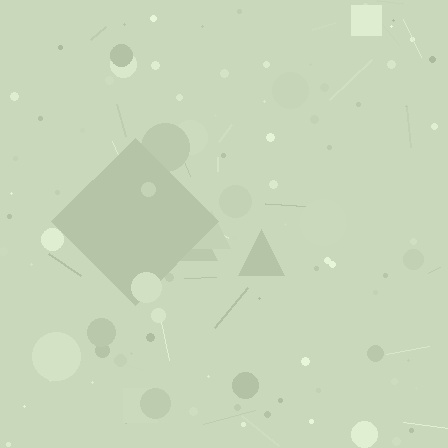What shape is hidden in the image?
A diamond is hidden in the image.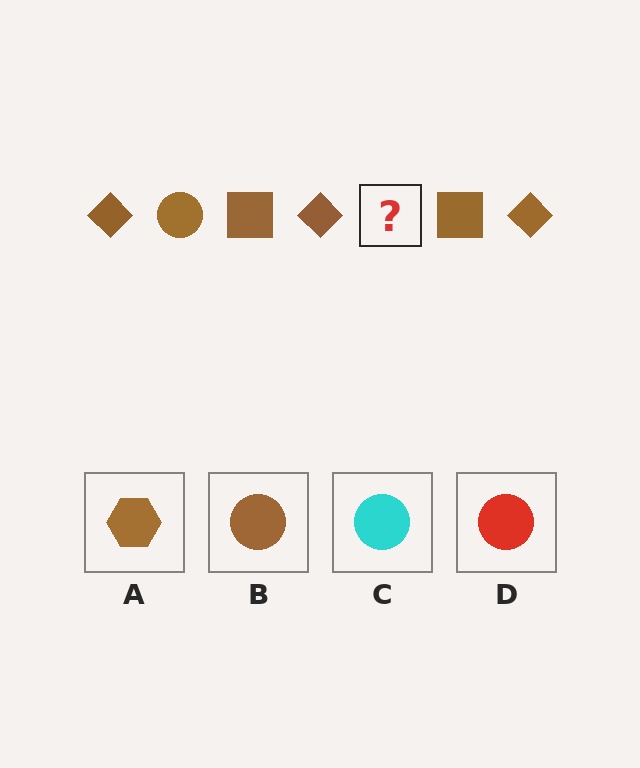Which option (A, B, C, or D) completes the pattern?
B.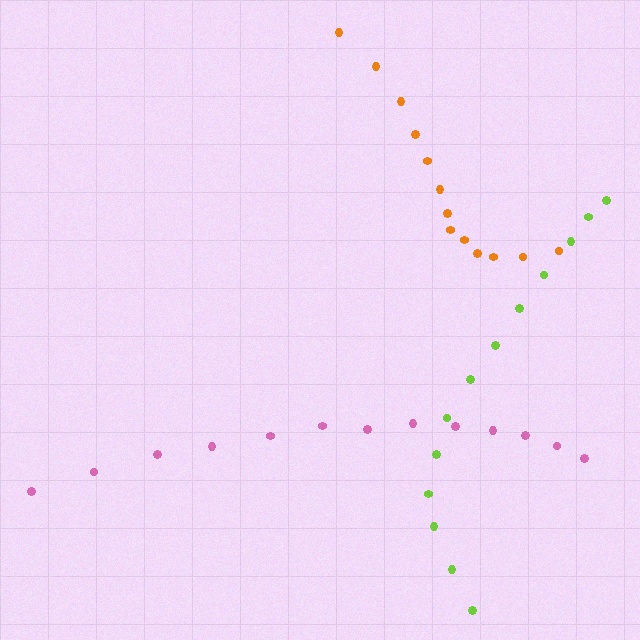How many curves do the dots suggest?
There are 3 distinct paths.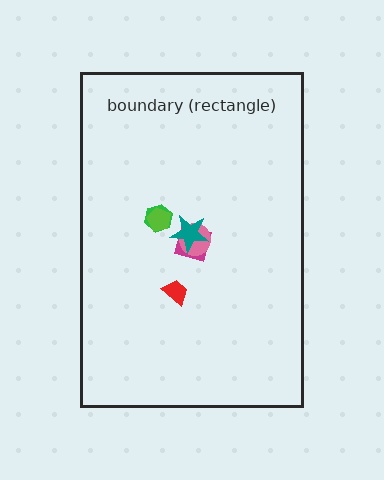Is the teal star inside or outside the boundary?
Inside.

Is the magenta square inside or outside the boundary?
Inside.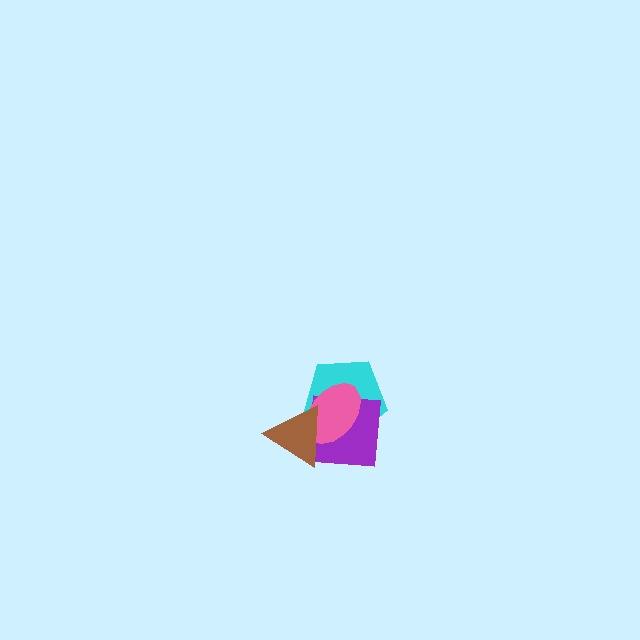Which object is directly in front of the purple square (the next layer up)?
The pink ellipse is directly in front of the purple square.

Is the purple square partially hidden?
Yes, it is partially covered by another shape.